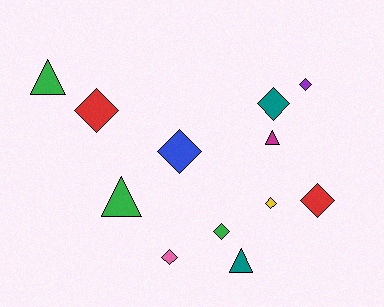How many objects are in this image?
There are 12 objects.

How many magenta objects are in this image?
There is 1 magenta object.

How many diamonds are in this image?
There are 8 diamonds.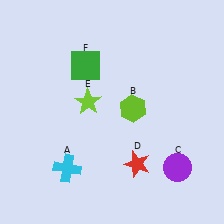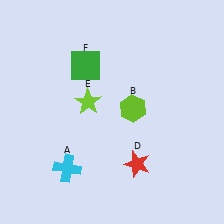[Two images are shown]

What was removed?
The purple circle (C) was removed in Image 2.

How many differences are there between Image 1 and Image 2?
There is 1 difference between the two images.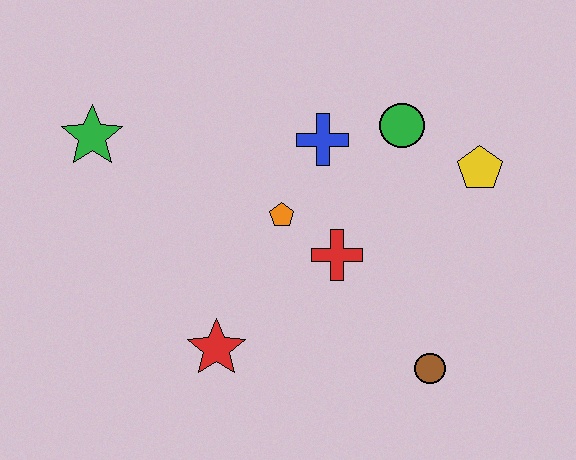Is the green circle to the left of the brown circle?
Yes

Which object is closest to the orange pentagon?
The red cross is closest to the orange pentagon.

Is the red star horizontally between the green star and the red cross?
Yes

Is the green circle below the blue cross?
No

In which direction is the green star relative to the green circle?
The green star is to the left of the green circle.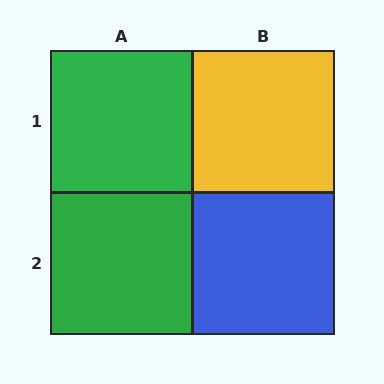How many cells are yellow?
1 cell is yellow.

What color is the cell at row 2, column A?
Green.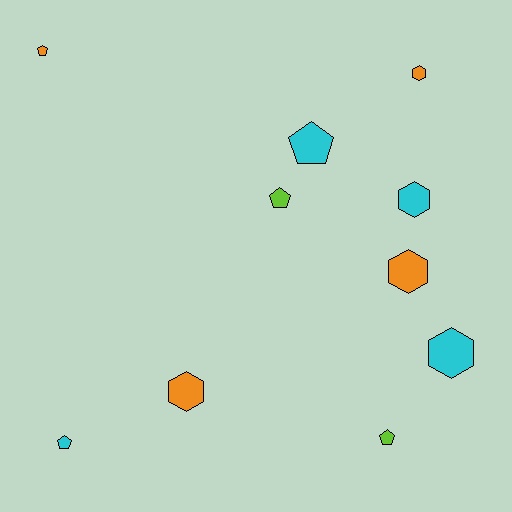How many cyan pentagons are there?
There are 2 cyan pentagons.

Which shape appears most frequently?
Hexagon, with 5 objects.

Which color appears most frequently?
Cyan, with 4 objects.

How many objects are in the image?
There are 10 objects.